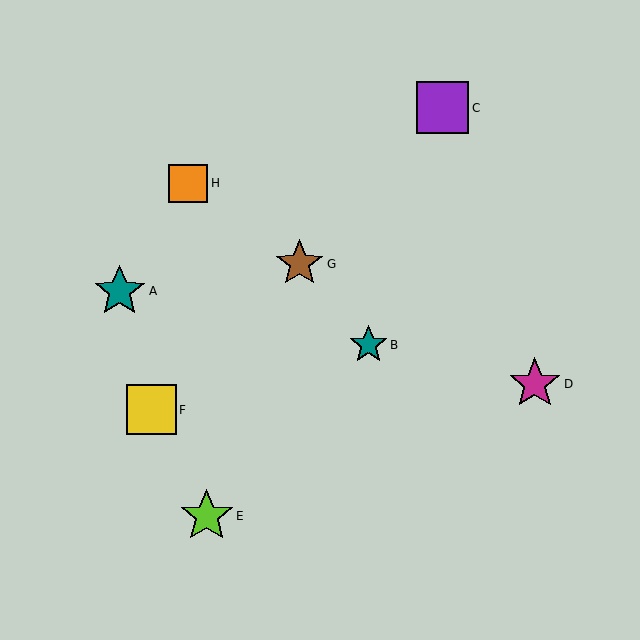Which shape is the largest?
The lime star (labeled E) is the largest.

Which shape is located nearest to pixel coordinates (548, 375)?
The magenta star (labeled D) at (535, 384) is nearest to that location.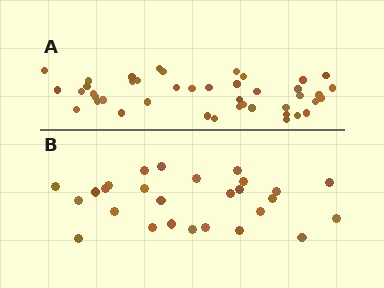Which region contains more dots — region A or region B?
Region A (the top region) has more dots.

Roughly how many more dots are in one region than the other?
Region A has approximately 15 more dots than region B.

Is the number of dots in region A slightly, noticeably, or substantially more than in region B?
Region A has substantially more. The ratio is roughly 1.6 to 1.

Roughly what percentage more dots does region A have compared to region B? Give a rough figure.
About 60% more.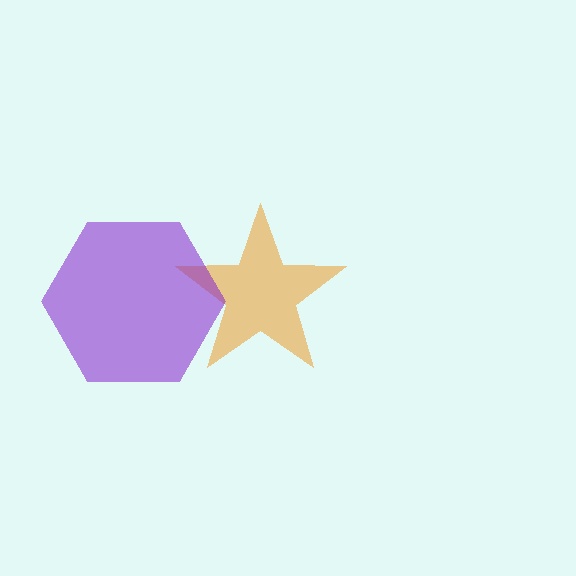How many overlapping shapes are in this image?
There are 2 overlapping shapes in the image.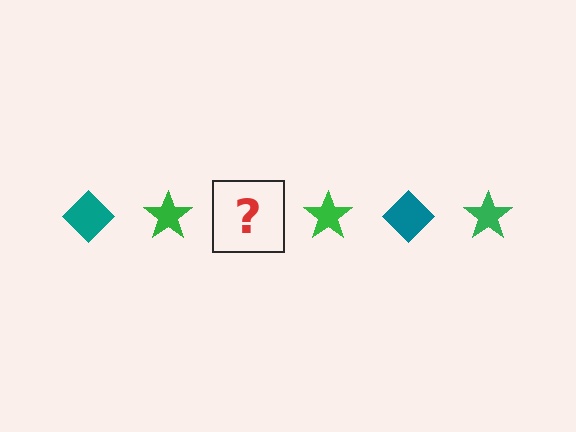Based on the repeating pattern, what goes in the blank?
The blank should be a teal diamond.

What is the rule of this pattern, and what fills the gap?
The rule is that the pattern alternates between teal diamond and green star. The gap should be filled with a teal diamond.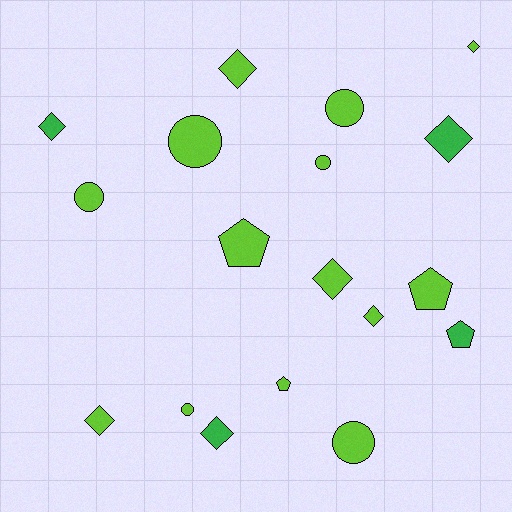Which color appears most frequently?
Lime, with 14 objects.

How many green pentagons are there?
There is 1 green pentagon.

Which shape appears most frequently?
Diamond, with 8 objects.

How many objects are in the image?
There are 18 objects.